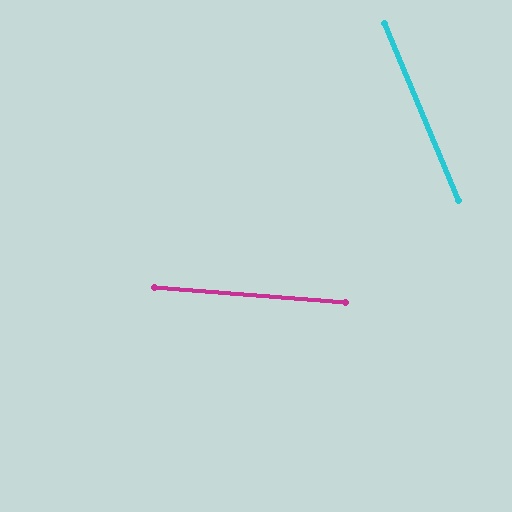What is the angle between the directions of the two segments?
Approximately 63 degrees.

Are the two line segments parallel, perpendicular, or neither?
Neither parallel nor perpendicular — they differ by about 63°.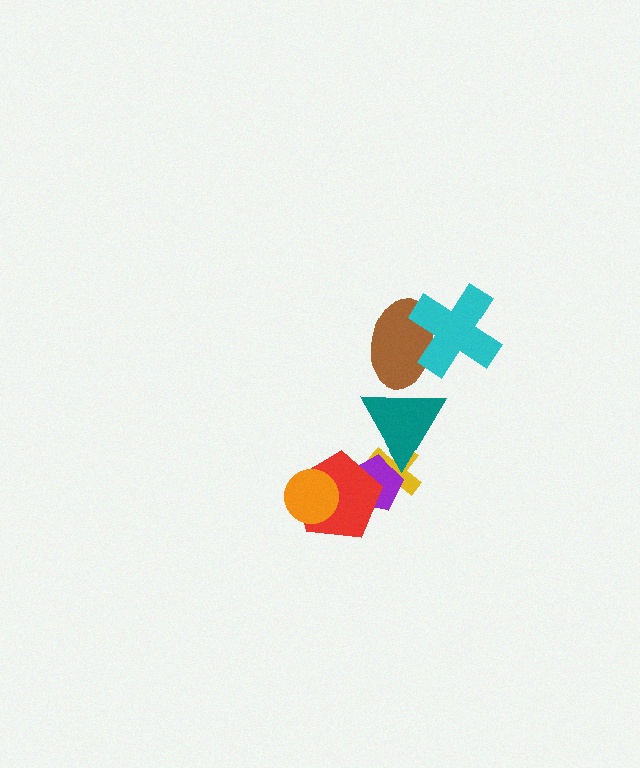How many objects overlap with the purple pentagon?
3 objects overlap with the purple pentagon.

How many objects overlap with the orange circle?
1 object overlaps with the orange circle.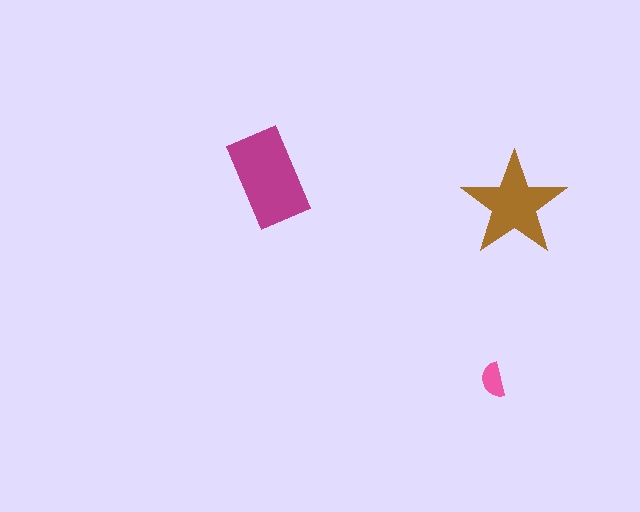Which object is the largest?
The magenta rectangle.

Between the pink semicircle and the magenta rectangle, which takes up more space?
The magenta rectangle.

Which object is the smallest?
The pink semicircle.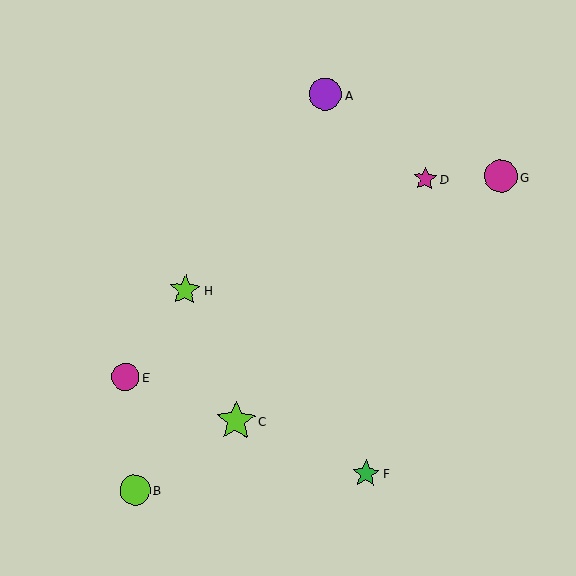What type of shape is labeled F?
Shape F is a green star.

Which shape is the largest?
The lime star (labeled C) is the largest.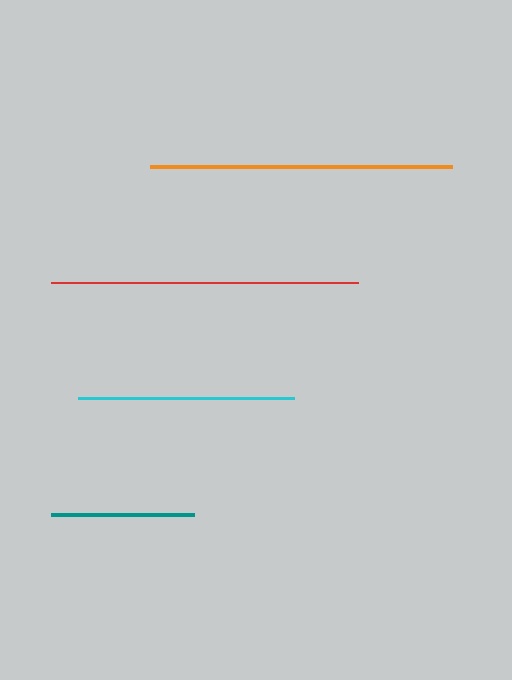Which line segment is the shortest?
The teal line is the shortest at approximately 143 pixels.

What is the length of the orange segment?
The orange segment is approximately 302 pixels long.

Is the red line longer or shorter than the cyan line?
The red line is longer than the cyan line.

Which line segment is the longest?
The red line is the longest at approximately 307 pixels.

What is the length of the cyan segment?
The cyan segment is approximately 216 pixels long.